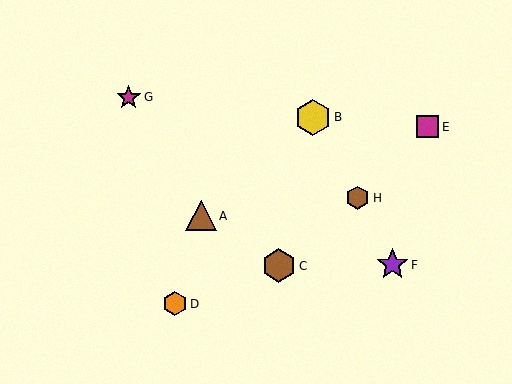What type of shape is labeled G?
Shape G is a magenta star.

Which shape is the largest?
The yellow hexagon (labeled B) is the largest.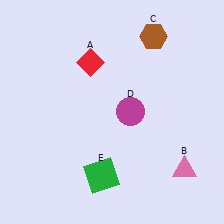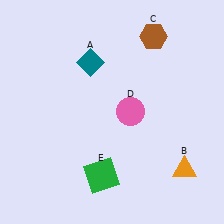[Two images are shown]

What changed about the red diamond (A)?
In Image 1, A is red. In Image 2, it changed to teal.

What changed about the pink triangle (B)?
In Image 1, B is pink. In Image 2, it changed to orange.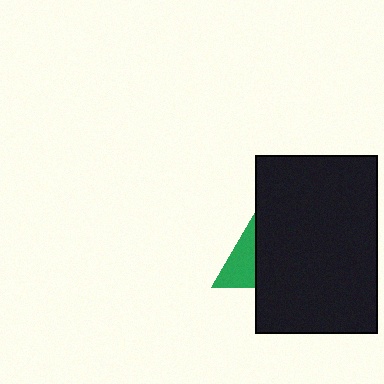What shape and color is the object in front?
The object in front is a black rectangle.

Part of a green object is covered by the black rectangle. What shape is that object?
It is a triangle.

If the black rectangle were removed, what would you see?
You would see the complete green triangle.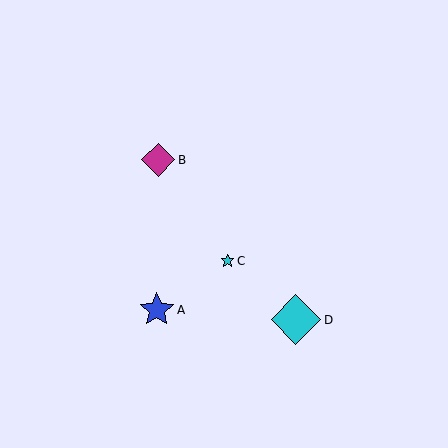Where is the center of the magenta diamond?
The center of the magenta diamond is at (158, 160).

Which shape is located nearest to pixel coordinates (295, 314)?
The cyan diamond (labeled D) at (296, 320) is nearest to that location.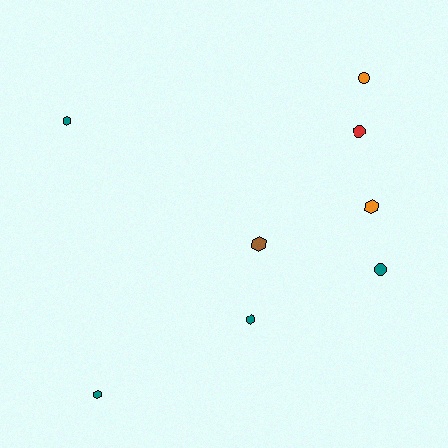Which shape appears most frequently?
Hexagon, with 5 objects.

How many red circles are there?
There is 1 red circle.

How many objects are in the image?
There are 8 objects.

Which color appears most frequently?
Teal, with 4 objects.